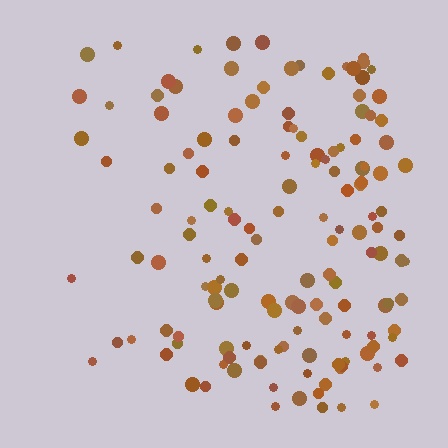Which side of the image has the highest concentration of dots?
The right.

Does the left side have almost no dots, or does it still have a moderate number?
Still a moderate number, just noticeably fewer than the right.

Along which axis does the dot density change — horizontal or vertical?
Horizontal.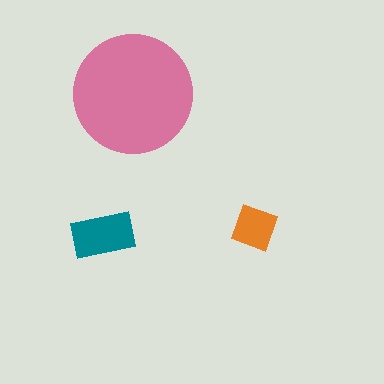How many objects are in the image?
There are 3 objects in the image.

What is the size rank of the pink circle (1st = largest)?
1st.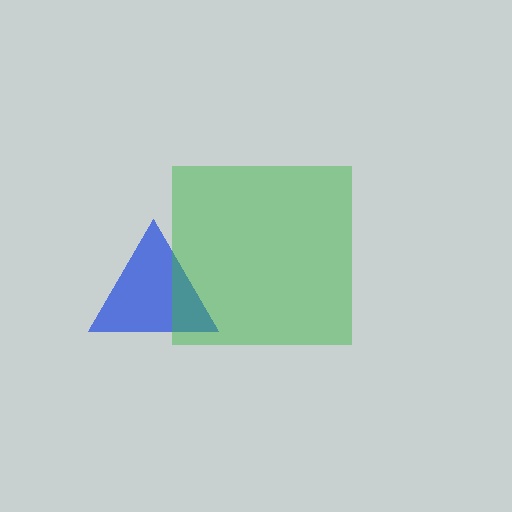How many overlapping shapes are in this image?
There are 2 overlapping shapes in the image.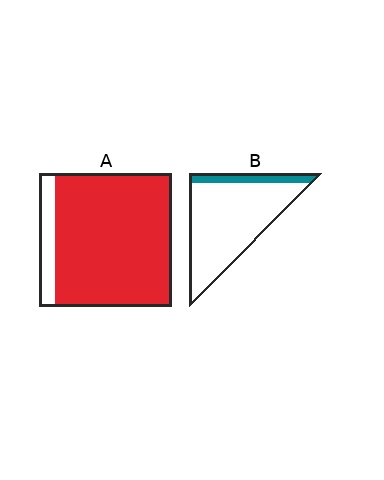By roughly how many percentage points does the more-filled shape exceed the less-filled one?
By roughly 75 percentage points (A over B).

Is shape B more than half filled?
No.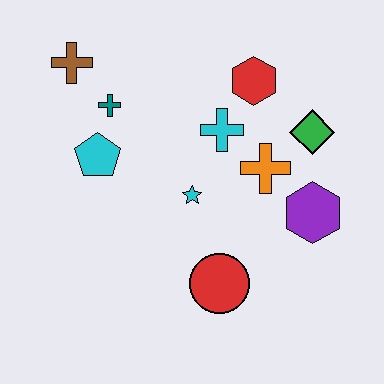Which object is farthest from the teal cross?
The purple hexagon is farthest from the teal cross.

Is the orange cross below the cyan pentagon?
Yes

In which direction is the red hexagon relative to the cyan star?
The red hexagon is above the cyan star.